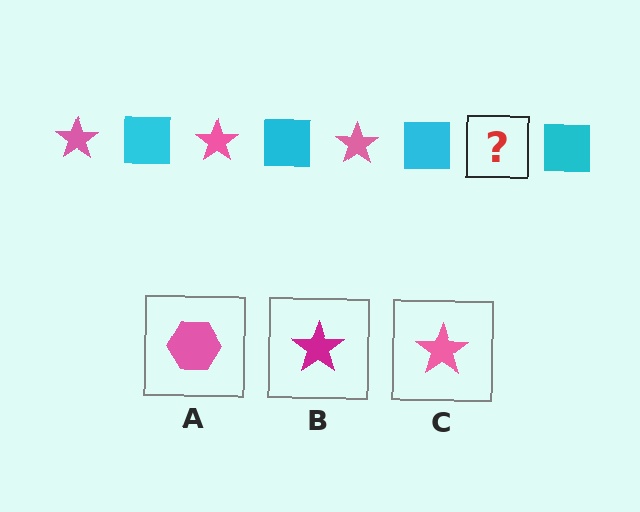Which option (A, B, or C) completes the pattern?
C.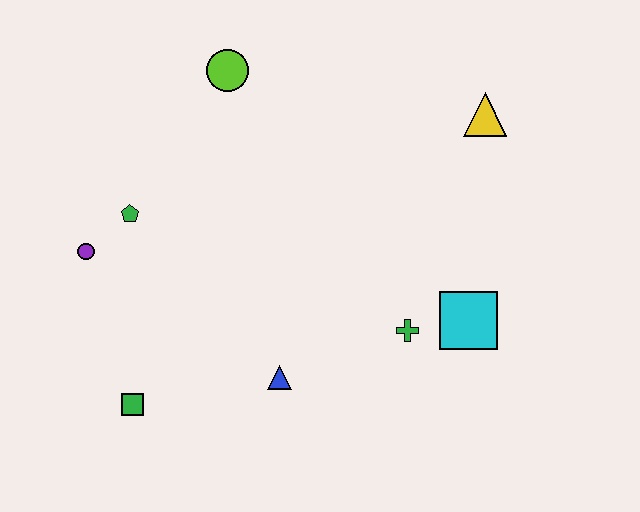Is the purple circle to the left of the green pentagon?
Yes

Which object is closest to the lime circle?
The green pentagon is closest to the lime circle.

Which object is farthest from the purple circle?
The yellow triangle is farthest from the purple circle.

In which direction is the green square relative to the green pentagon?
The green square is below the green pentagon.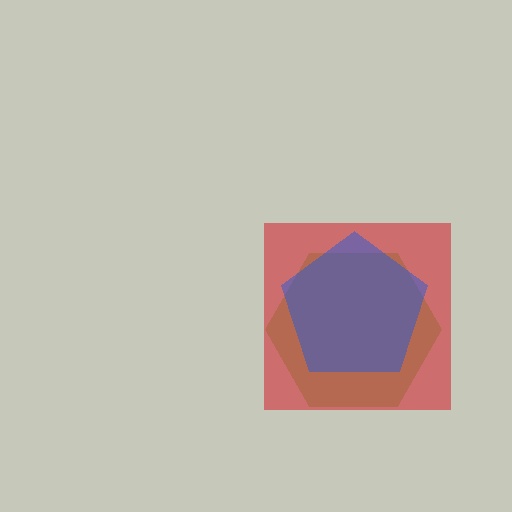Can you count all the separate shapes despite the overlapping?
Yes, there are 3 separate shapes.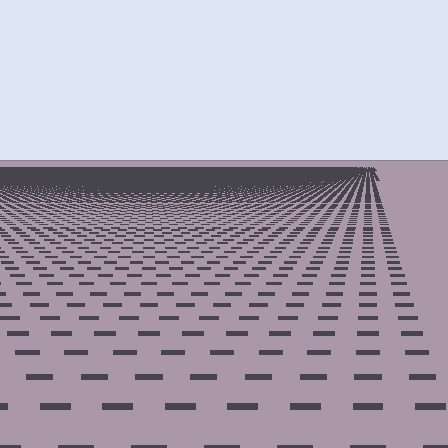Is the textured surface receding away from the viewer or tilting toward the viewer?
The surface is receding away from the viewer. Texture elements get smaller and denser toward the top.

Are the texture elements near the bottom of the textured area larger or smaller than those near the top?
Larger. Near the bottom, elements are closer to the viewer and appear at a bigger on-screen size.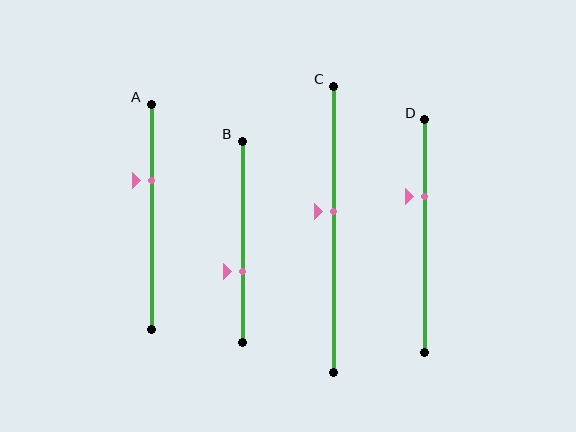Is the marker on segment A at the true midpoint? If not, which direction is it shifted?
No, the marker on segment A is shifted upward by about 16% of the segment length.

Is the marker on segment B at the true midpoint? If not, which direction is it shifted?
No, the marker on segment B is shifted downward by about 15% of the segment length.